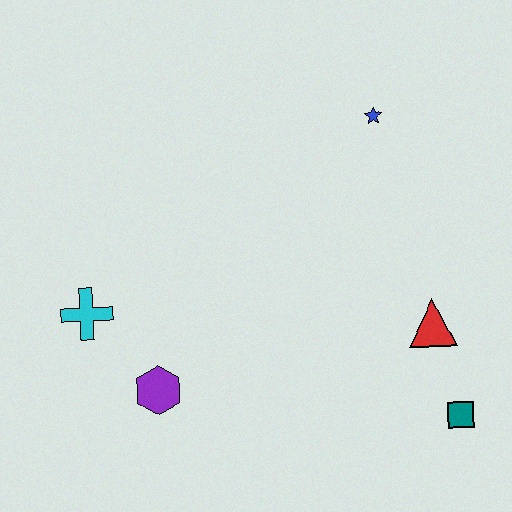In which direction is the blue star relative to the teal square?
The blue star is above the teal square.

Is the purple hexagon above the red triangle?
No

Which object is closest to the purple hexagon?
The cyan cross is closest to the purple hexagon.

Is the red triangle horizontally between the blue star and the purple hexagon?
No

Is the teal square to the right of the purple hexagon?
Yes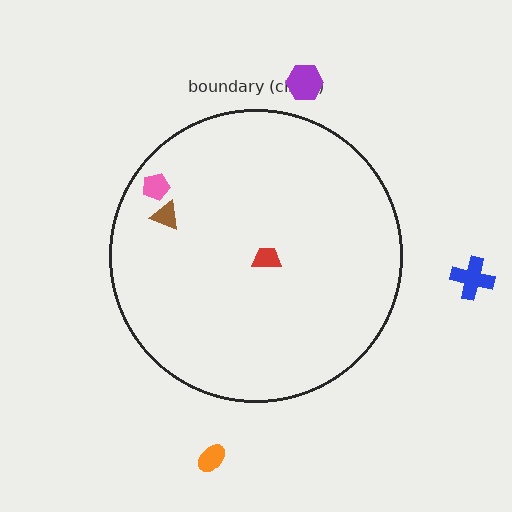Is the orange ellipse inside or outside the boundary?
Outside.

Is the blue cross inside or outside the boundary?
Outside.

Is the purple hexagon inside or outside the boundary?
Outside.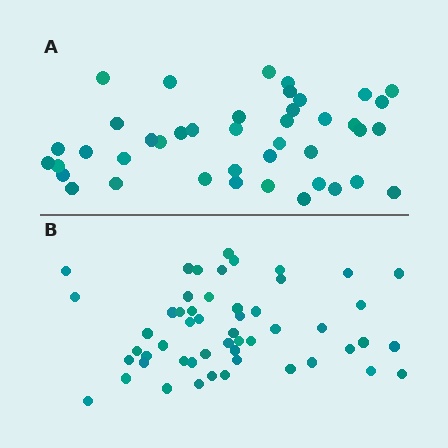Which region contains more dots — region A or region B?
Region B (the bottom region) has more dots.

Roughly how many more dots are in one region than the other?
Region B has roughly 10 or so more dots than region A.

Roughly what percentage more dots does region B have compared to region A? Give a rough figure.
About 25% more.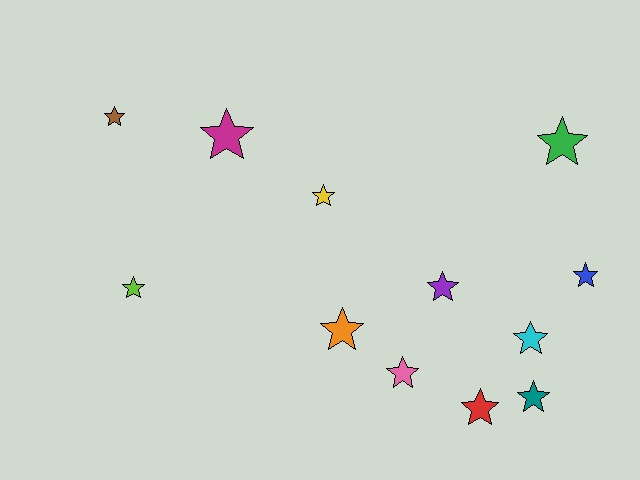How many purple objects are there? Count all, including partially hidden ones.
There is 1 purple object.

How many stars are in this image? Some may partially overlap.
There are 12 stars.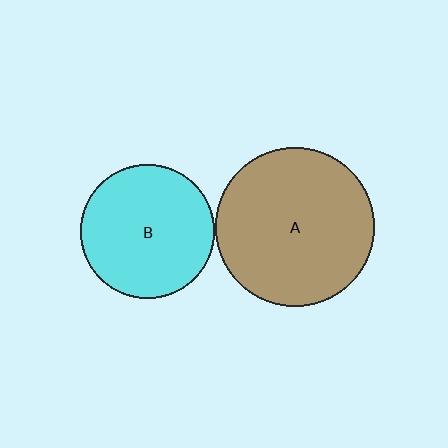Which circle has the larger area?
Circle A (brown).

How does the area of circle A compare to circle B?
Approximately 1.4 times.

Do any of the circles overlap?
No, none of the circles overlap.